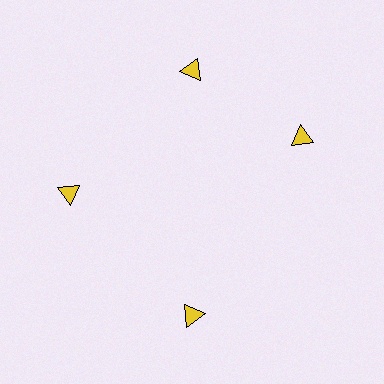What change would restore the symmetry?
The symmetry would be restored by rotating it back into even spacing with its neighbors so that all 4 triangles sit at equal angles and equal distance from the center.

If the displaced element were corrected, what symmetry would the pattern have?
It would have 4-fold rotational symmetry — the pattern would map onto itself every 90 degrees.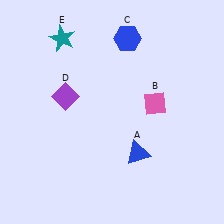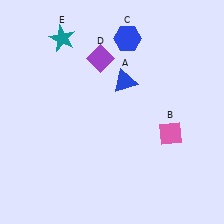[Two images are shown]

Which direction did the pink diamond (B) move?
The pink diamond (B) moved down.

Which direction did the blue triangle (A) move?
The blue triangle (A) moved up.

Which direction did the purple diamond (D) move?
The purple diamond (D) moved up.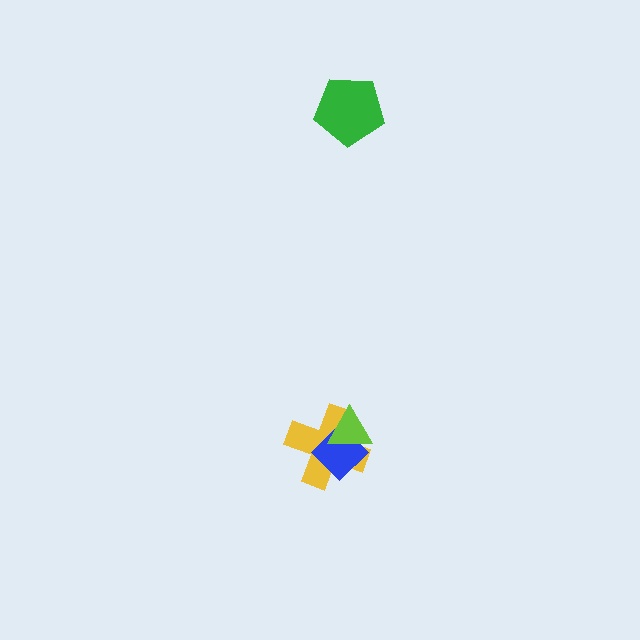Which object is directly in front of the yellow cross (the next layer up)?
The blue diamond is directly in front of the yellow cross.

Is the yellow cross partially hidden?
Yes, it is partially covered by another shape.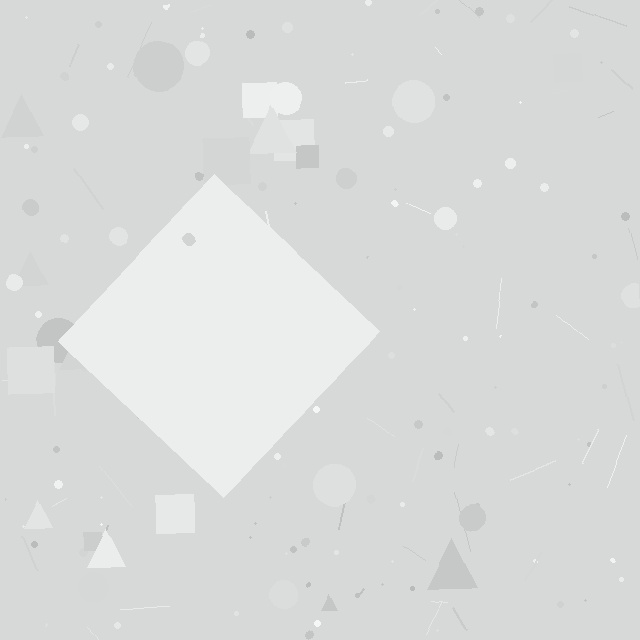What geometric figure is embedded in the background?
A diamond is embedded in the background.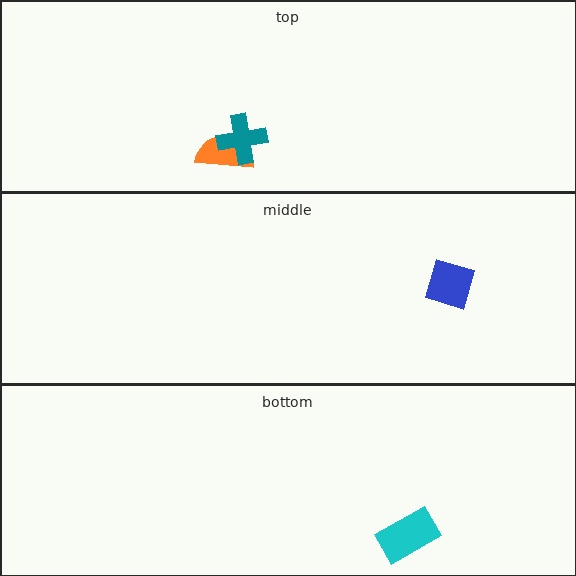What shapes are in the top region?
The orange semicircle, the teal cross.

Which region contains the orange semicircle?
The top region.